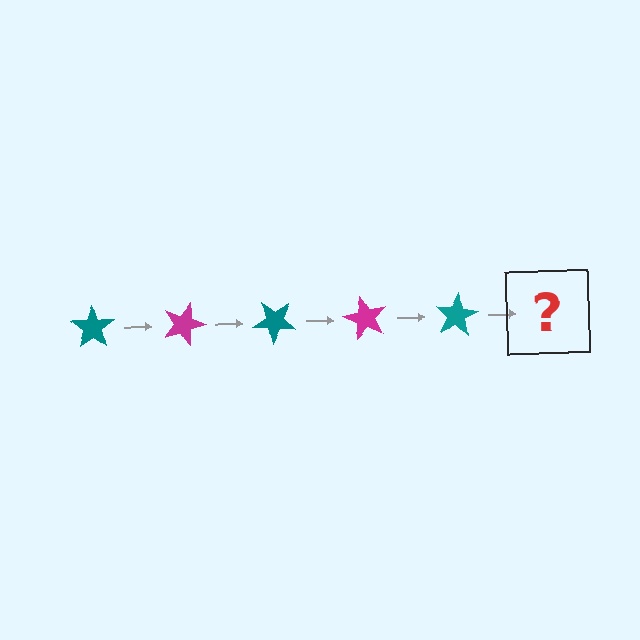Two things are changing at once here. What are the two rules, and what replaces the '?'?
The two rules are that it rotates 20 degrees each step and the color cycles through teal and magenta. The '?' should be a magenta star, rotated 100 degrees from the start.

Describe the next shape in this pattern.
It should be a magenta star, rotated 100 degrees from the start.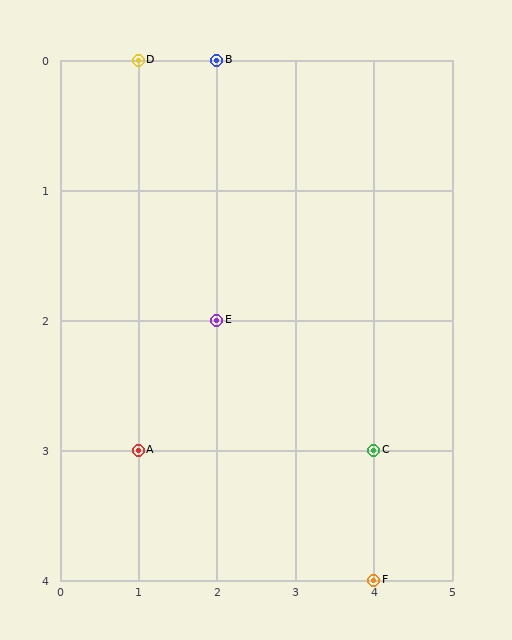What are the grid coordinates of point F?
Point F is at grid coordinates (4, 4).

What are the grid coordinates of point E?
Point E is at grid coordinates (2, 2).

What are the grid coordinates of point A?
Point A is at grid coordinates (1, 3).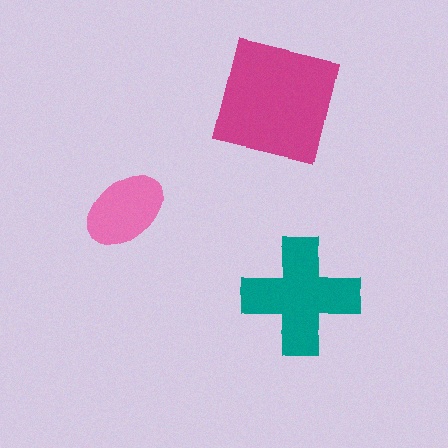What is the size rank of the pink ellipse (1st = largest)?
3rd.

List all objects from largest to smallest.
The magenta square, the teal cross, the pink ellipse.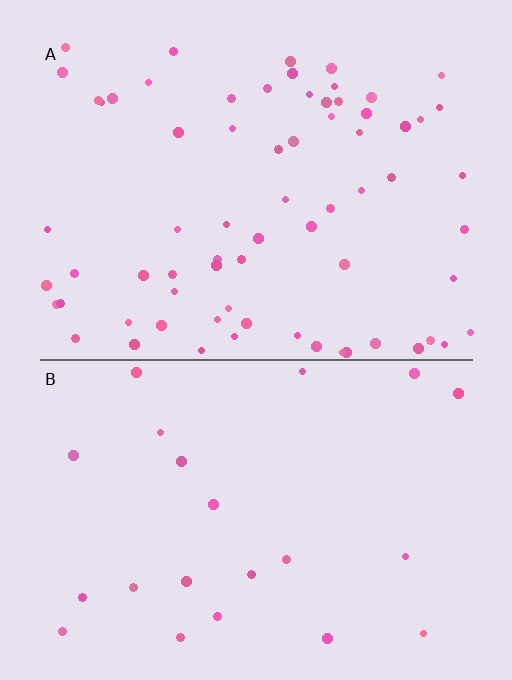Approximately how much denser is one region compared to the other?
Approximately 3.2× — region A over region B.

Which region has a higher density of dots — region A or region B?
A (the top).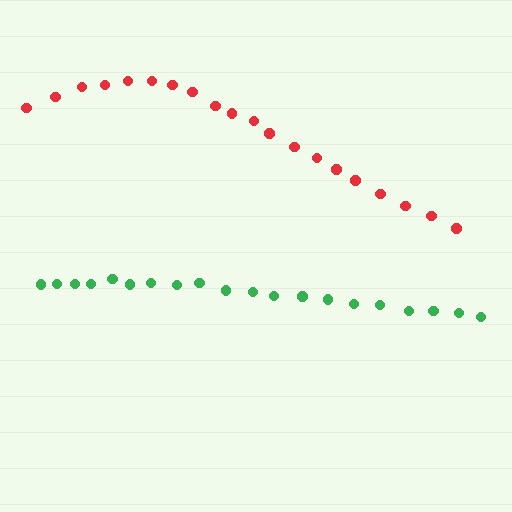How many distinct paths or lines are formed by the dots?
There are 2 distinct paths.